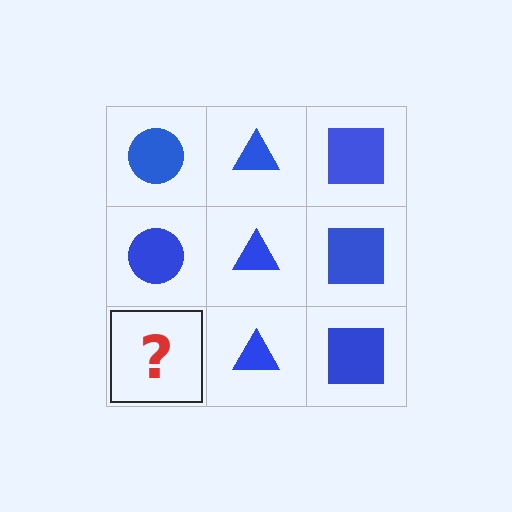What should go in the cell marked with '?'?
The missing cell should contain a blue circle.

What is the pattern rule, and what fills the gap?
The rule is that each column has a consistent shape. The gap should be filled with a blue circle.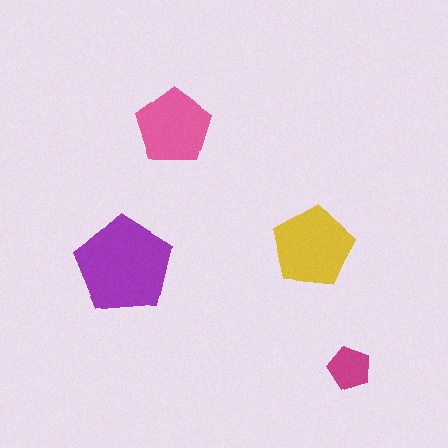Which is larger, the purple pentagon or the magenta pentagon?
The purple one.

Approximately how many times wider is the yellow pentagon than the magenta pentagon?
About 2 times wider.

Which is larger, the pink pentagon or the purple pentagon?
The purple one.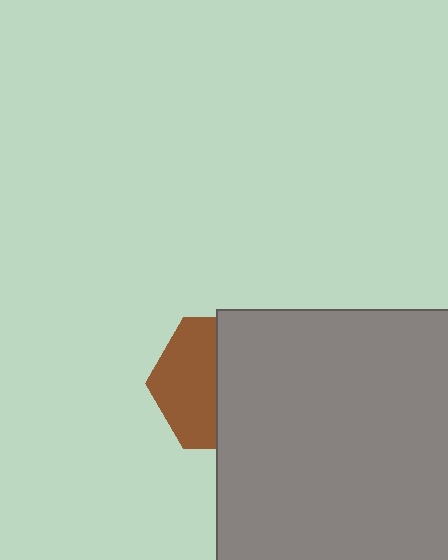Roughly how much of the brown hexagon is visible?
About half of it is visible (roughly 45%).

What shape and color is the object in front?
The object in front is a gray square.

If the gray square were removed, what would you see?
You would see the complete brown hexagon.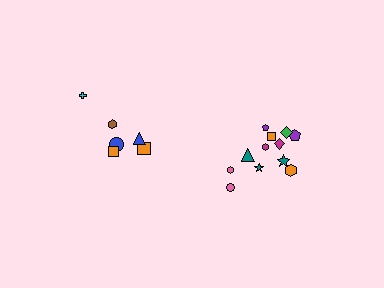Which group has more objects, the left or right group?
The right group.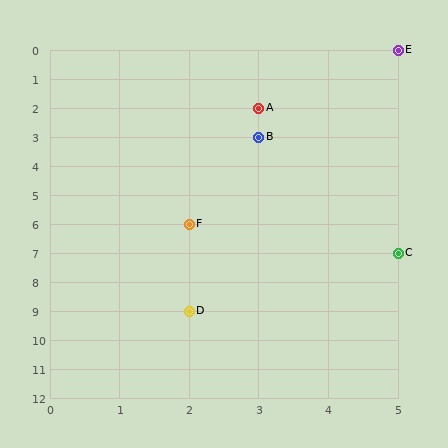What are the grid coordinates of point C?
Point C is at grid coordinates (5, 7).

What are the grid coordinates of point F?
Point F is at grid coordinates (2, 6).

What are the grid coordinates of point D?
Point D is at grid coordinates (2, 9).